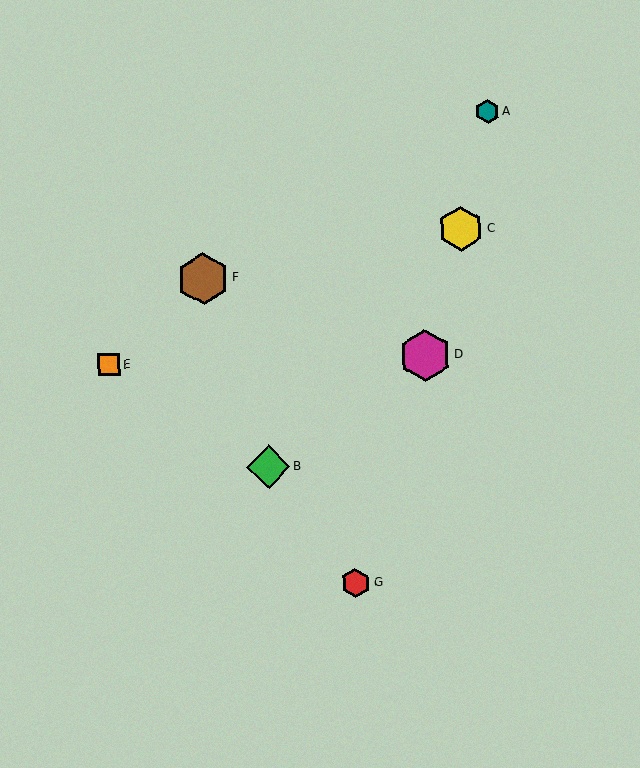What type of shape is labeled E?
Shape E is an orange square.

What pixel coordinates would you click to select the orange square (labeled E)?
Click at (109, 365) to select the orange square E.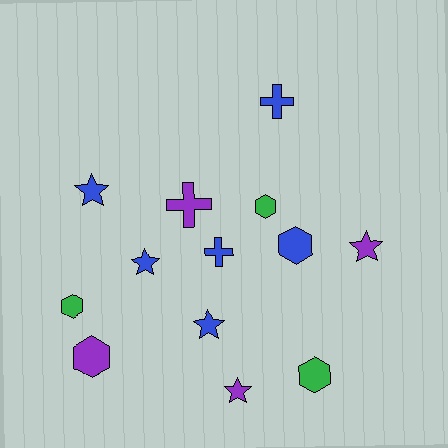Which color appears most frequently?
Blue, with 6 objects.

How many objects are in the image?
There are 13 objects.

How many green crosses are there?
There are no green crosses.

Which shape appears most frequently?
Star, with 5 objects.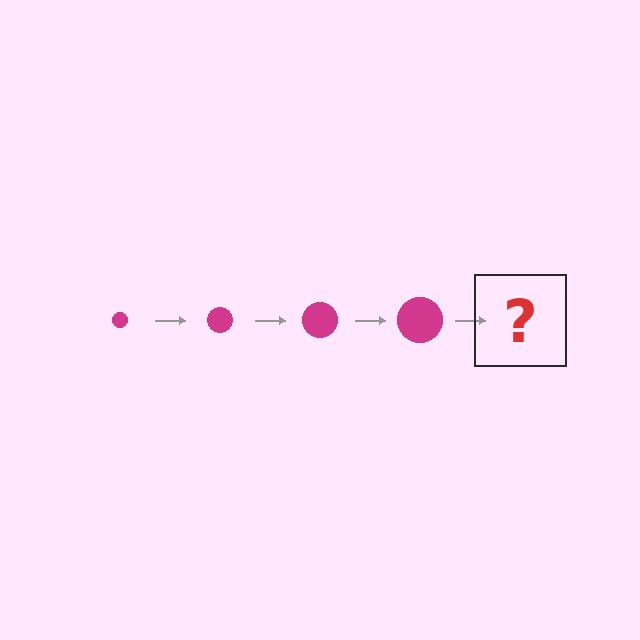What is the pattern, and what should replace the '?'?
The pattern is that the circle gets progressively larger each step. The '?' should be a magenta circle, larger than the previous one.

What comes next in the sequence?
The next element should be a magenta circle, larger than the previous one.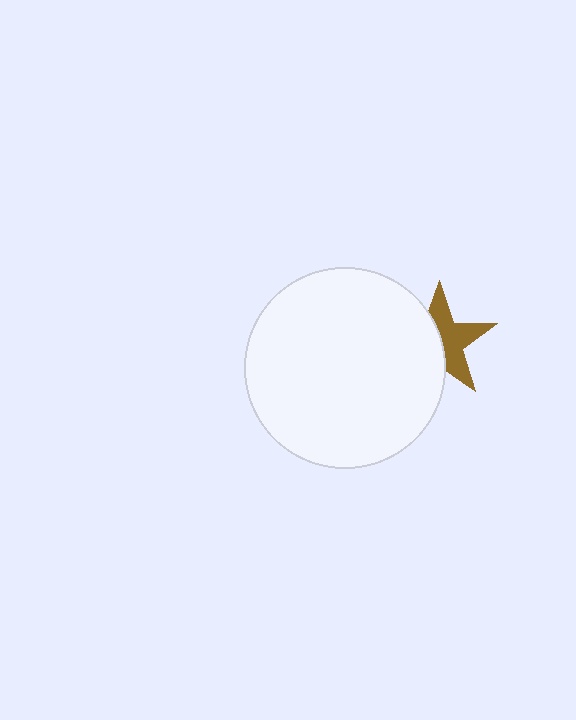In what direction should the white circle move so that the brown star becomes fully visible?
The white circle should move left. That is the shortest direction to clear the overlap and leave the brown star fully visible.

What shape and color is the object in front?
The object in front is a white circle.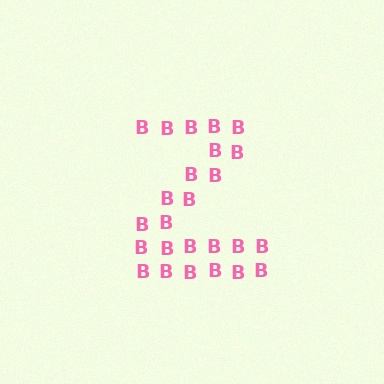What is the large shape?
The large shape is the letter Z.